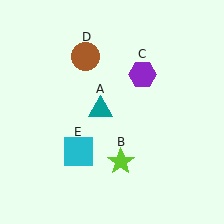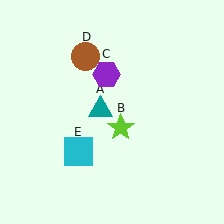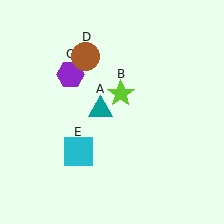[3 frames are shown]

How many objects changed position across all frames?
2 objects changed position: lime star (object B), purple hexagon (object C).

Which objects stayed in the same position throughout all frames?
Teal triangle (object A) and brown circle (object D) and cyan square (object E) remained stationary.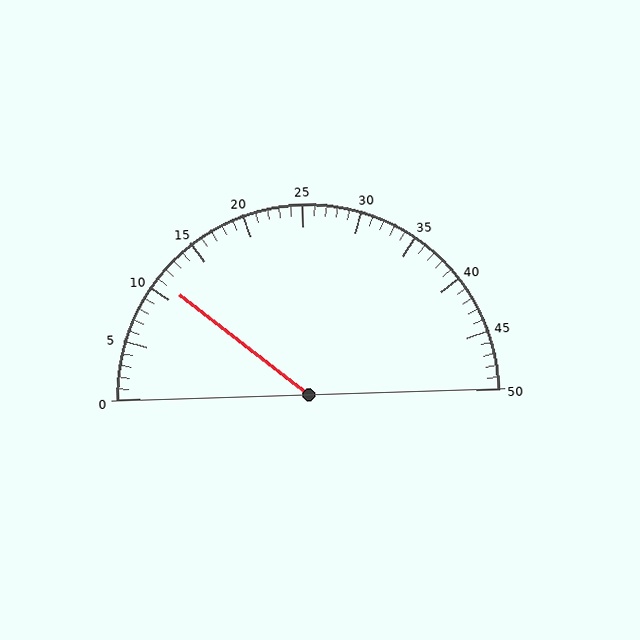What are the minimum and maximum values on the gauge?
The gauge ranges from 0 to 50.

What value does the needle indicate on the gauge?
The needle indicates approximately 11.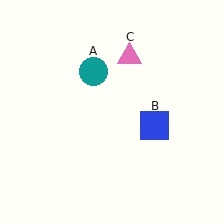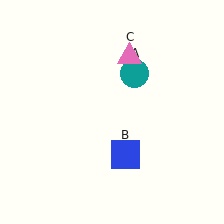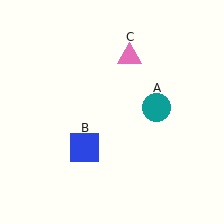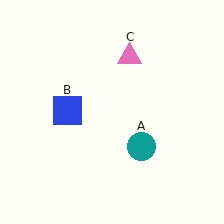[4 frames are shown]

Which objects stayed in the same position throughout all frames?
Pink triangle (object C) remained stationary.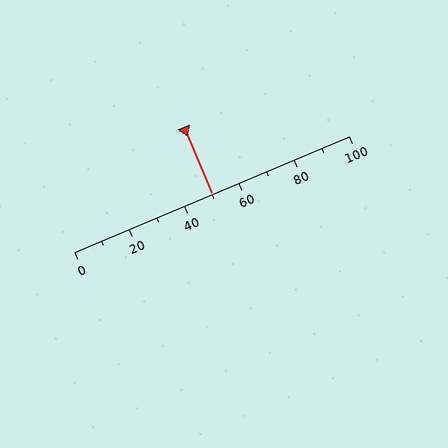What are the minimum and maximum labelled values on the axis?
The axis runs from 0 to 100.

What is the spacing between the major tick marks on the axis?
The major ticks are spaced 20 apart.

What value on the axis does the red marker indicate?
The marker indicates approximately 50.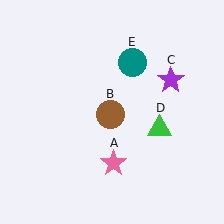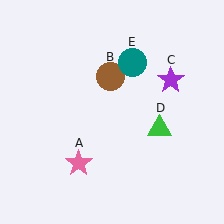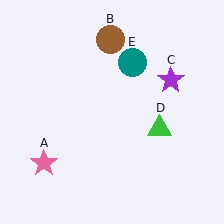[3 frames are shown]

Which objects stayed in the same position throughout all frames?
Purple star (object C) and green triangle (object D) and teal circle (object E) remained stationary.